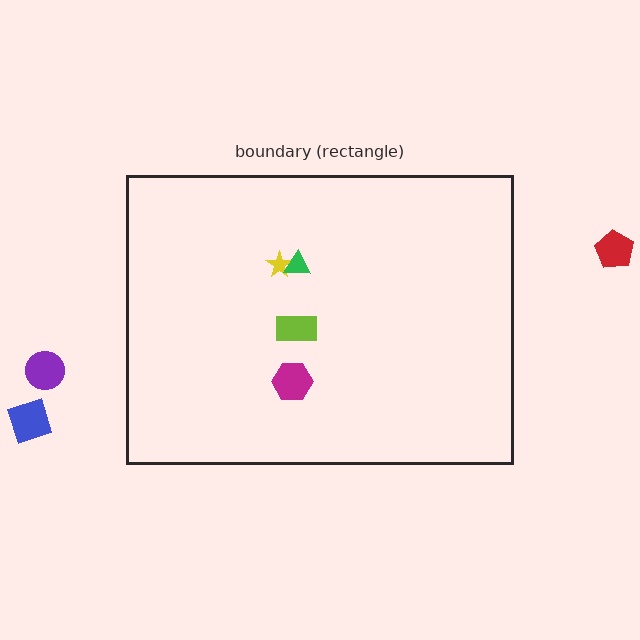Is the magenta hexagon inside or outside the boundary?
Inside.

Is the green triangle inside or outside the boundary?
Inside.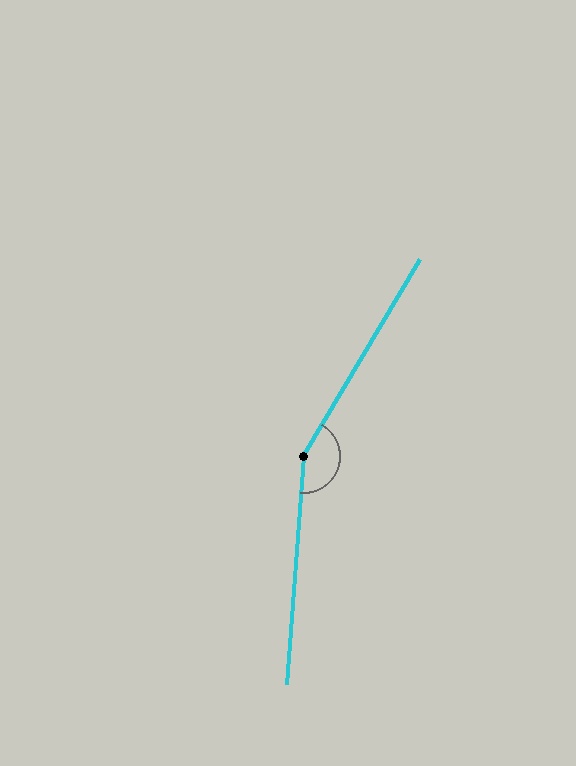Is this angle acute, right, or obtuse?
It is obtuse.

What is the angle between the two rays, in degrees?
Approximately 154 degrees.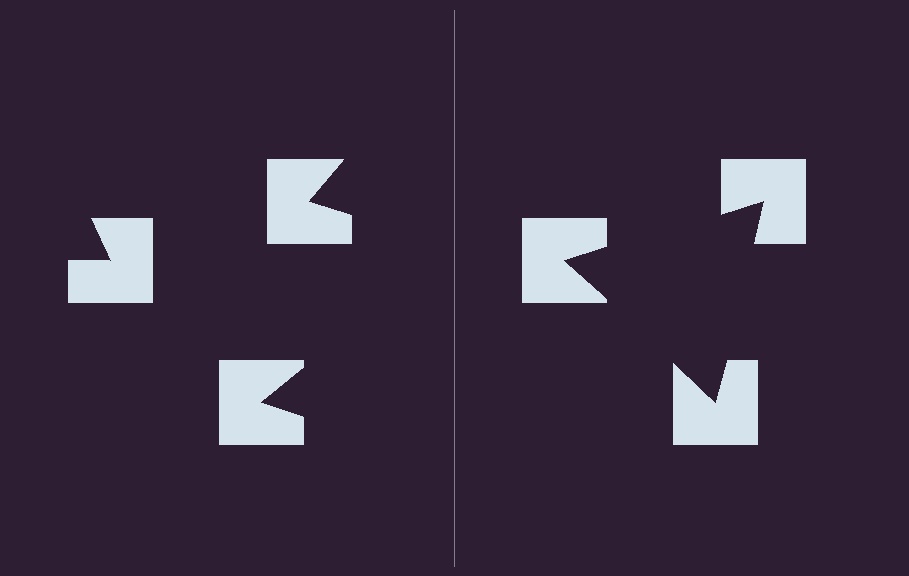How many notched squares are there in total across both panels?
6 — 3 on each side.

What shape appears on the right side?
An illusory triangle.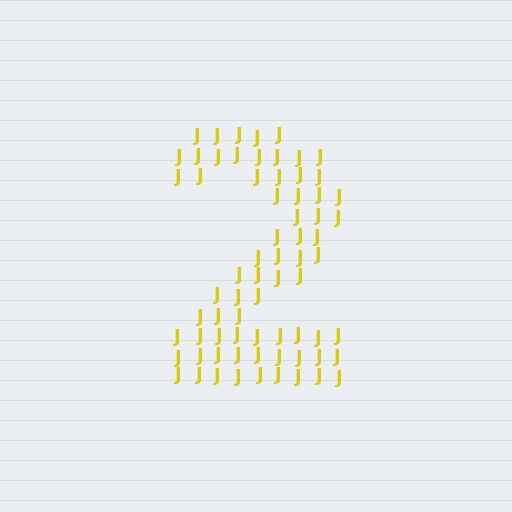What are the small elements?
The small elements are letter J's.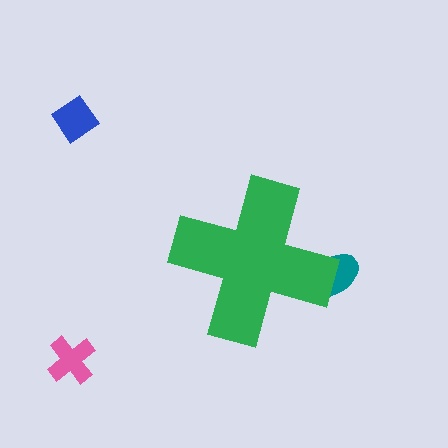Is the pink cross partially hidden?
No, the pink cross is fully visible.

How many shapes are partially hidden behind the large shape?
1 shape is partially hidden.